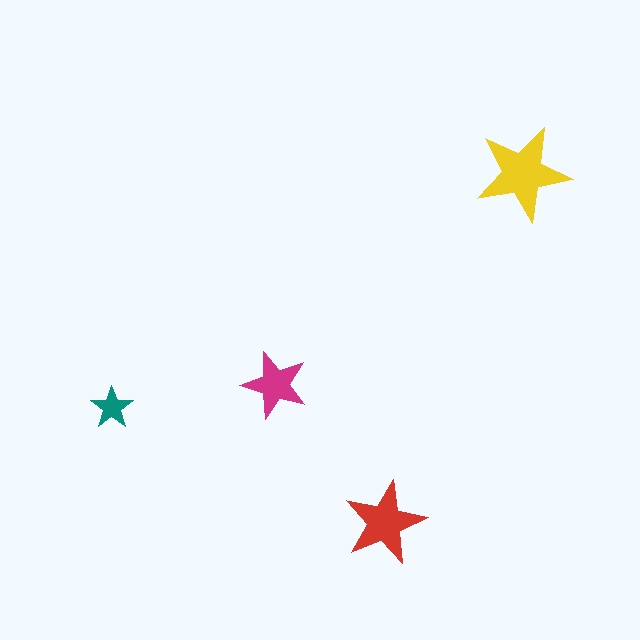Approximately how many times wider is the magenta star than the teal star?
About 1.5 times wider.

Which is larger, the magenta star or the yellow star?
The yellow one.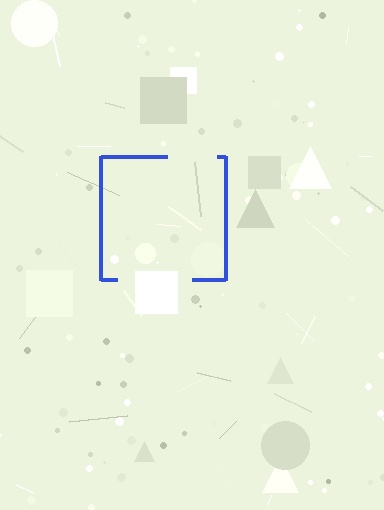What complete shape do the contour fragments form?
The contour fragments form a square.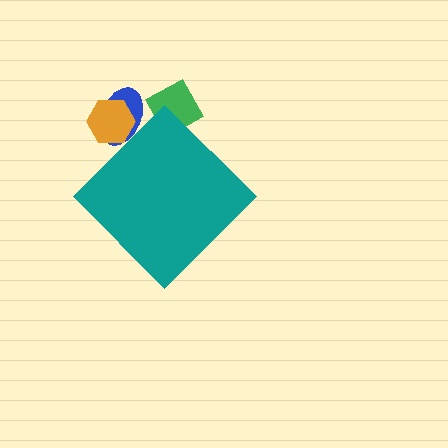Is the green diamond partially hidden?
Yes, the green diamond is partially hidden behind the teal diamond.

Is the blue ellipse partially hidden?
Yes, the blue ellipse is partially hidden behind the teal diamond.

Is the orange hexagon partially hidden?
Yes, the orange hexagon is partially hidden behind the teal diamond.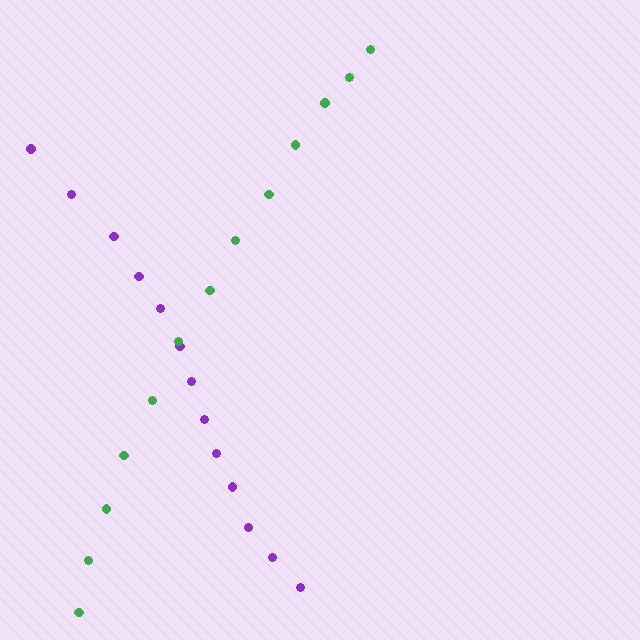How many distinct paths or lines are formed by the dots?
There are 2 distinct paths.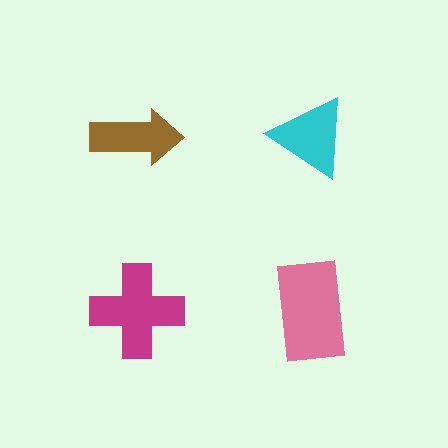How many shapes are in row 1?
2 shapes.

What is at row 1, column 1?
A brown arrow.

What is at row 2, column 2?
A pink rectangle.